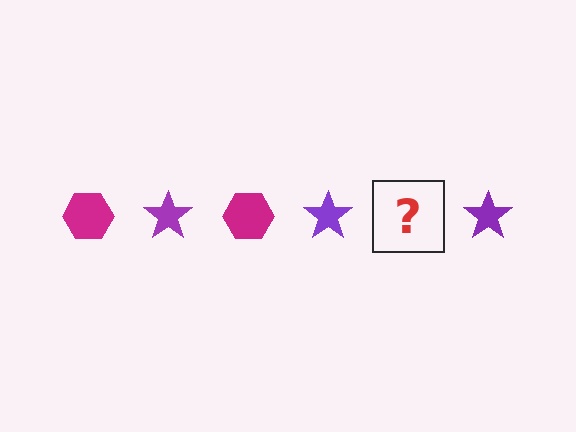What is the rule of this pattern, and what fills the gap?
The rule is that the pattern alternates between magenta hexagon and purple star. The gap should be filled with a magenta hexagon.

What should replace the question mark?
The question mark should be replaced with a magenta hexagon.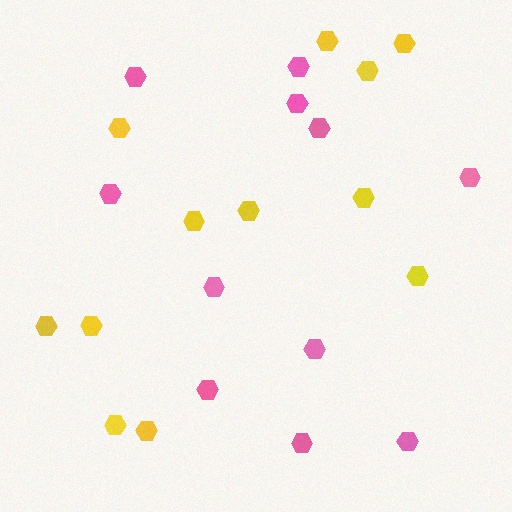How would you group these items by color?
There are 2 groups: one group of pink hexagons (11) and one group of yellow hexagons (12).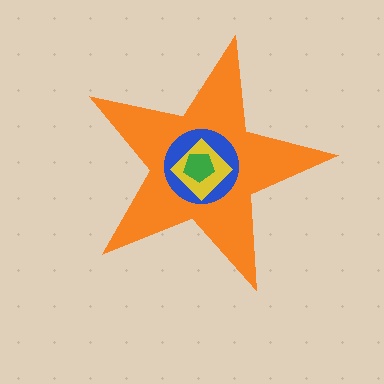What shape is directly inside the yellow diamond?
The green pentagon.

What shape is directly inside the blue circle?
The yellow diamond.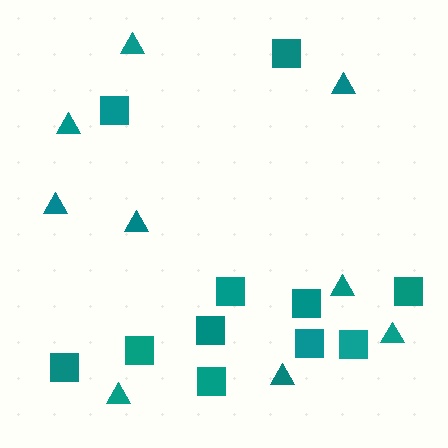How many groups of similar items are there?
There are 2 groups: one group of triangles (9) and one group of squares (11).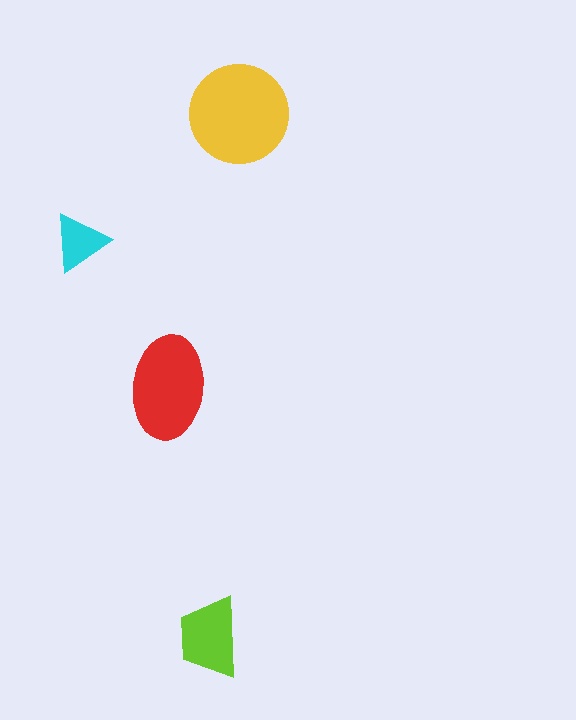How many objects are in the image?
There are 4 objects in the image.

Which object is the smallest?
The cyan triangle.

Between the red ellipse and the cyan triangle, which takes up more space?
The red ellipse.